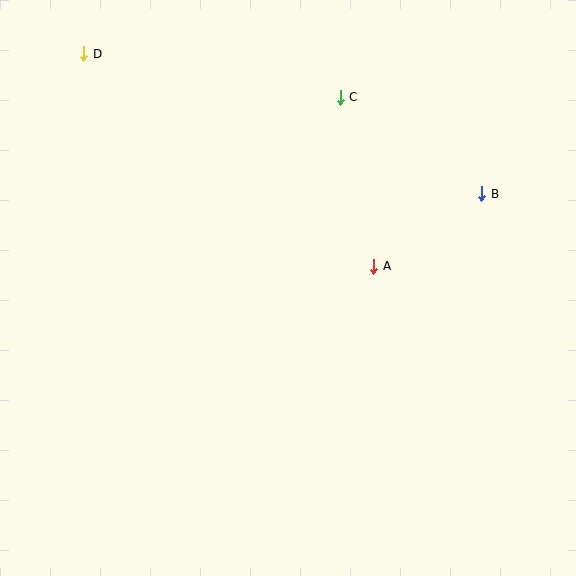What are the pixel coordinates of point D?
Point D is at (84, 54).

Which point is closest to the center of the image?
Point A at (374, 266) is closest to the center.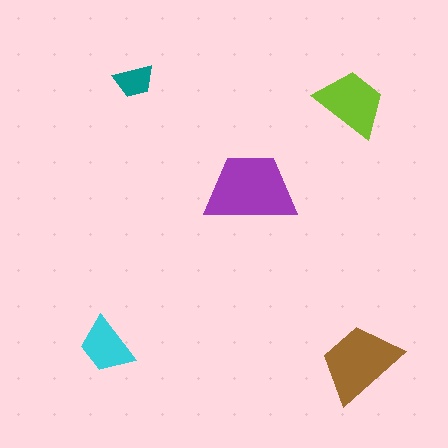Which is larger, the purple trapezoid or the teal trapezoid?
The purple one.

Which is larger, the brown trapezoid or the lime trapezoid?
The brown one.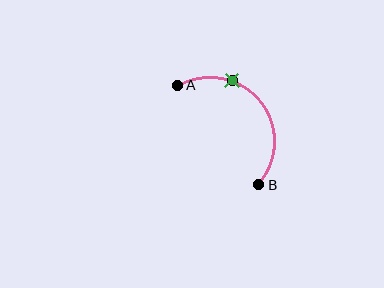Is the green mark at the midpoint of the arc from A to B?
No. The green mark lies on the arc but is closer to endpoint A. The arc midpoint would be at the point on the curve equidistant along the arc from both A and B.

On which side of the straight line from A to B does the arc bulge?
The arc bulges above and to the right of the straight line connecting A and B.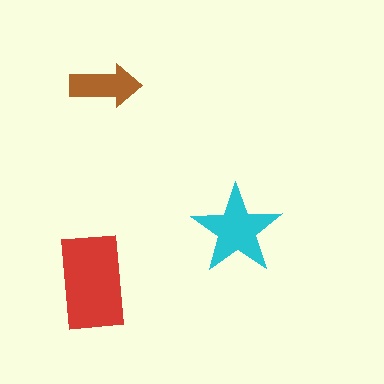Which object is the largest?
The red rectangle.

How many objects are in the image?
There are 3 objects in the image.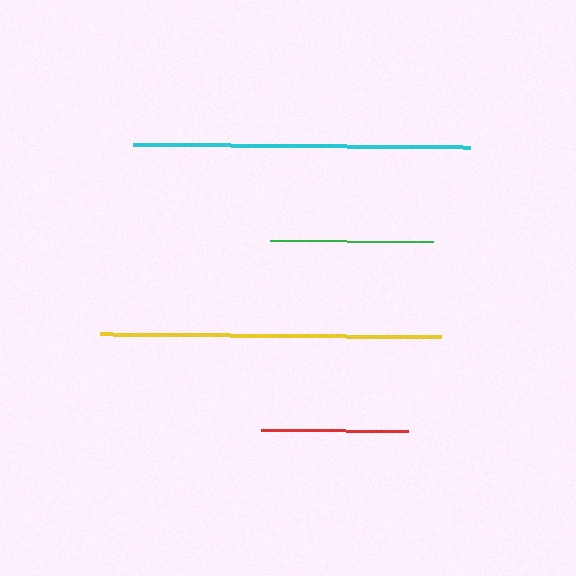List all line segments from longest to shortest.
From longest to shortest: yellow, cyan, green, red.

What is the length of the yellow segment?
The yellow segment is approximately 341 pixels long.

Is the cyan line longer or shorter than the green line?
The cyan line is longer than the green line.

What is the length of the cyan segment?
The cyan segment is approximately 337 pixels long.